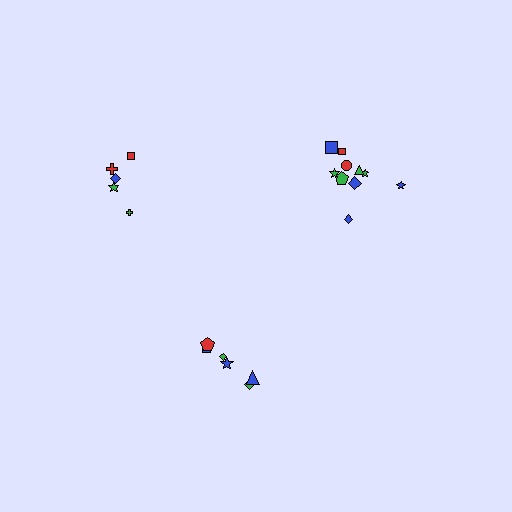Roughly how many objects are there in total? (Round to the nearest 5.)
Roughly 20 objects in total.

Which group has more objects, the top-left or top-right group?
The top-right group.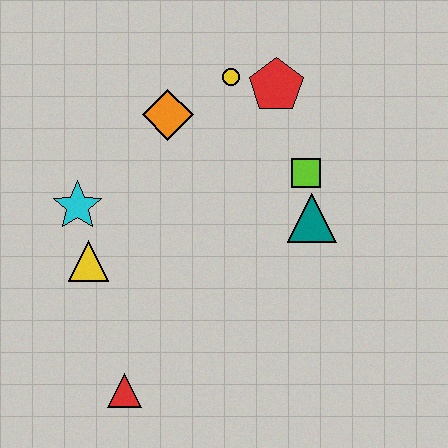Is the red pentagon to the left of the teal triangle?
Yes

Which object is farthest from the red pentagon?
The red triangle is farthest from the red pentagon.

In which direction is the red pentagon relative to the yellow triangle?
The red pentagon is to the right of the yellow triangle.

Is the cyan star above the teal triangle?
Yes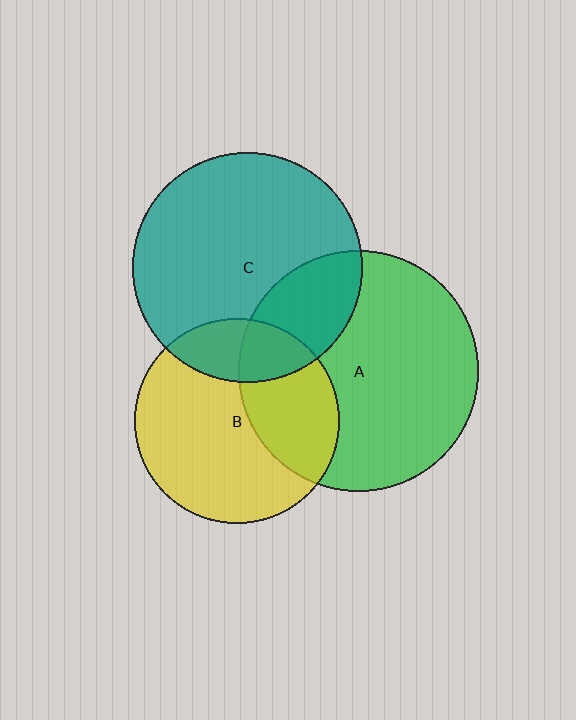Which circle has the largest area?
Circle A (green).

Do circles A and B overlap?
Yes.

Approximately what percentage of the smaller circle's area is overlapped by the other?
Approximately 35%.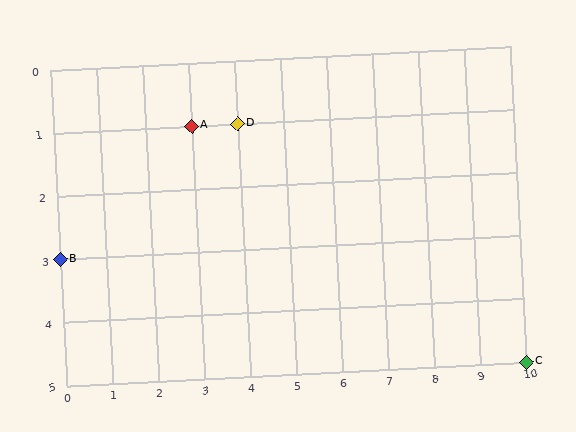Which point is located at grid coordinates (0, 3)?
Point B is at (0, 3).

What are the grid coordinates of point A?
Point A is at grid coordinates (3, 1).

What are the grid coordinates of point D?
Point D is at grid coordinates (4, 1).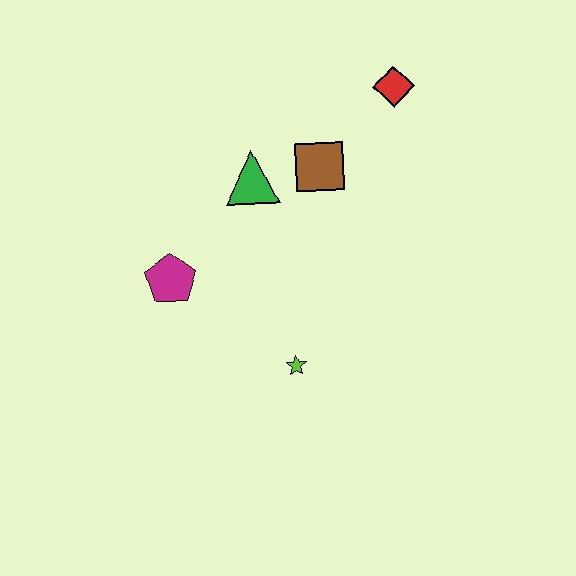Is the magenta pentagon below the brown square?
Yes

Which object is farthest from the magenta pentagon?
The red diamond is farthest from the magenta pentagon.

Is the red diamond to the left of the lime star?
No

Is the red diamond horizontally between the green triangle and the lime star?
No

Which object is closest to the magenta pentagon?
The green triangle is closest to the magenta pentagon.